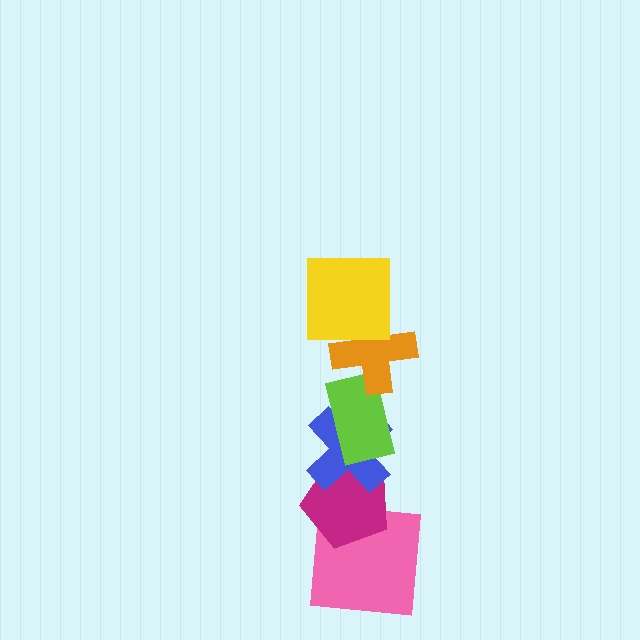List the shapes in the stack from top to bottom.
From top to bottom: the yellow square, the orange cross, the lime rectangle, the blue cross, the magenta pentagon, the pink square.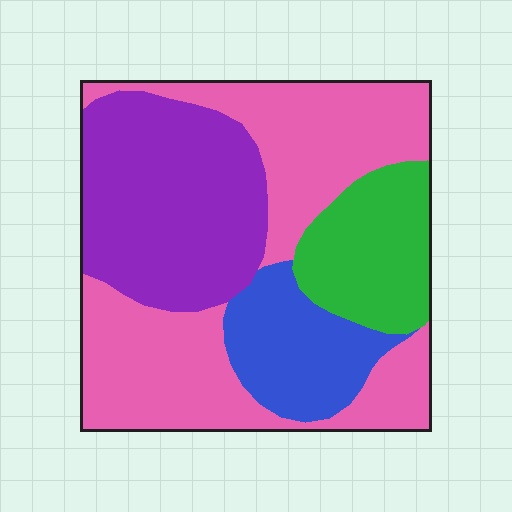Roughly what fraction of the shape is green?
Green takes up about one sixth (1/6) of the shape.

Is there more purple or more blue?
Purple.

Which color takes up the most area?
Pink, at roughly 45%.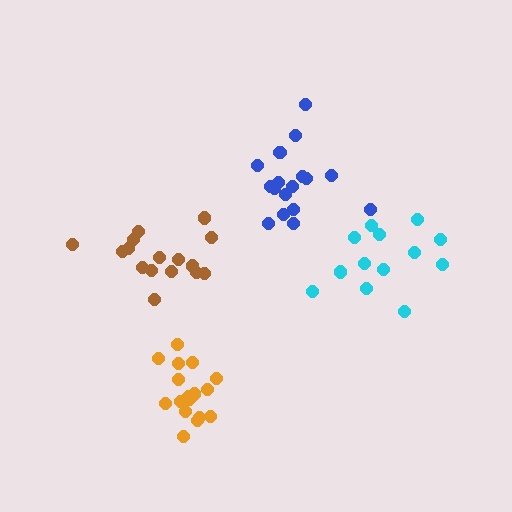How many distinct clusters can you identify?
There are 4 distinct clusters.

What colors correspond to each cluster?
The clusters are colored: blue, brown, cyan, orange.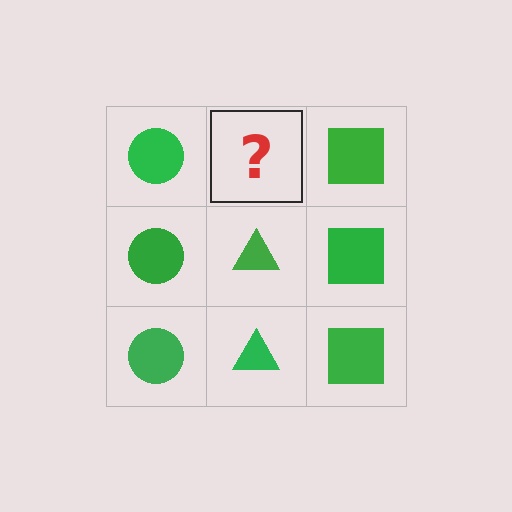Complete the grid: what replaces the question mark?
The question mark should be replaced with a green triangle.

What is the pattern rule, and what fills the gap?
The rule is that each column has a consistent shape. The gap should be filled with a green triangle.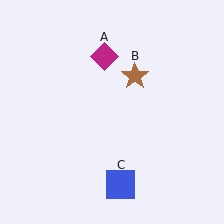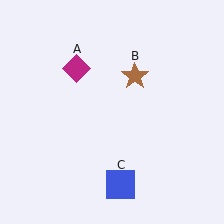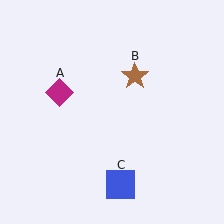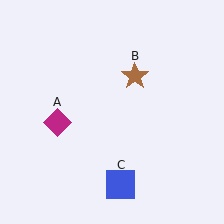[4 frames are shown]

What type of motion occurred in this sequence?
The magenta diamond (object A) rotated counterclockwise around the center of the scene.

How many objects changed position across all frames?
1 object changed position: magenta diamond (object A).